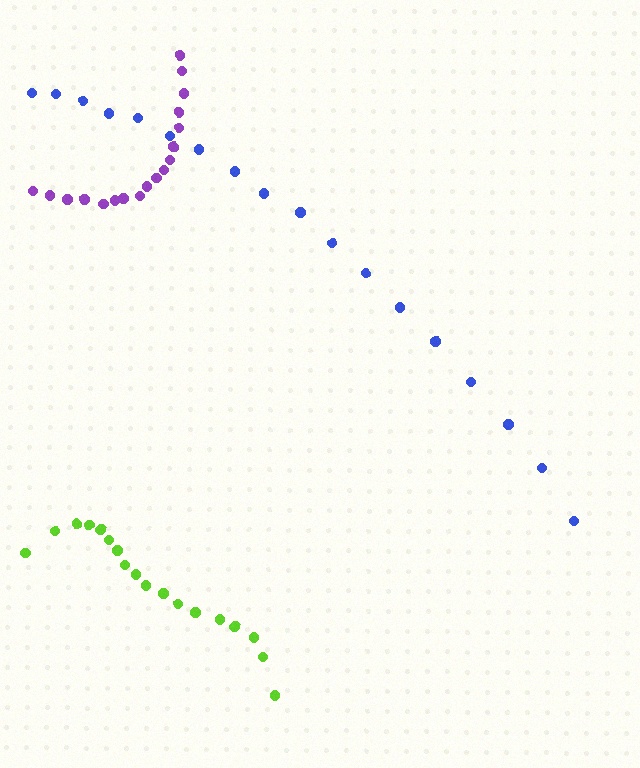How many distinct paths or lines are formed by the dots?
There are 3 distinct paths.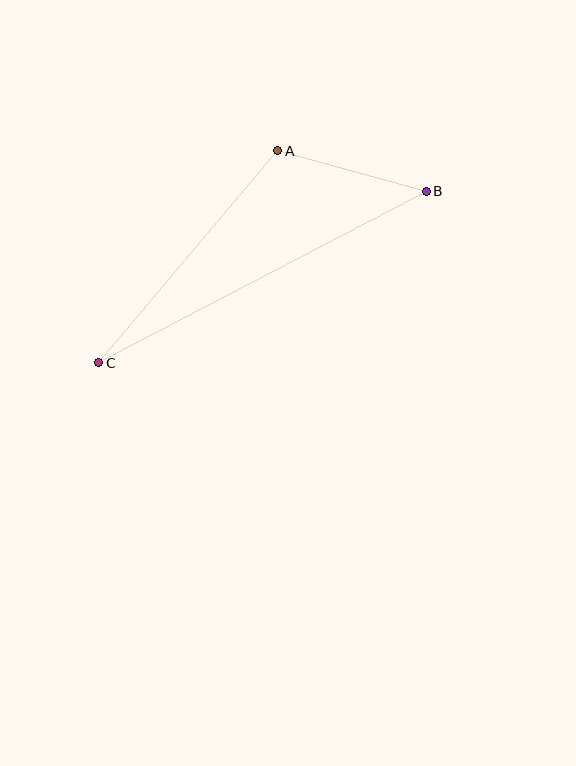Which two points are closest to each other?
Points A and B are closest to each other.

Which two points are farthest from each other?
Points B and C are farthest from each other.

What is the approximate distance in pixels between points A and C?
The distance between A and C is approximately 277 pixels.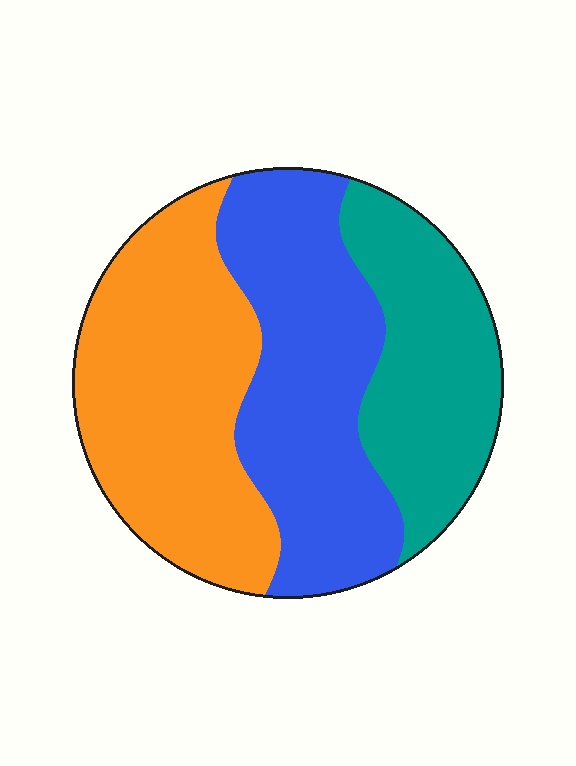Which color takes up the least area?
Teal, at roughly 25%.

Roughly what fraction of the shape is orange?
Orange covers 38% of the shape.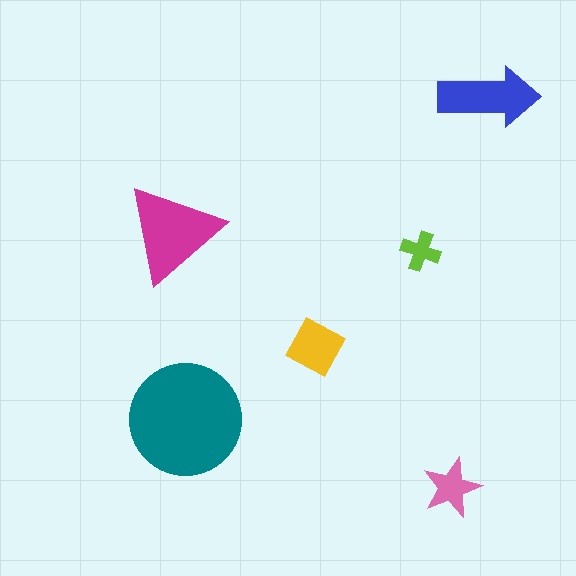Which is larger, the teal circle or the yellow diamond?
The teal circle.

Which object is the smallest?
The lime cross.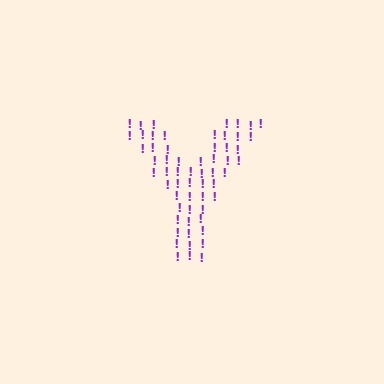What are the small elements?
The small elements are exclamation marks.